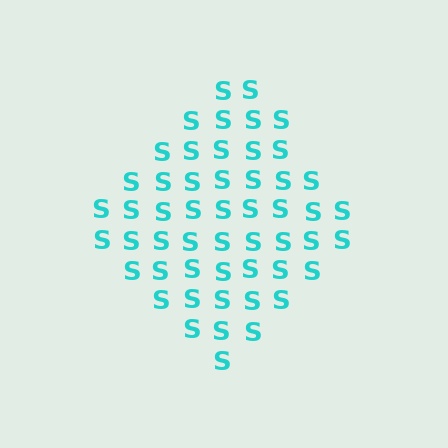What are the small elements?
The small elements are letter S's.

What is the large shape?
The large shape is a diamond.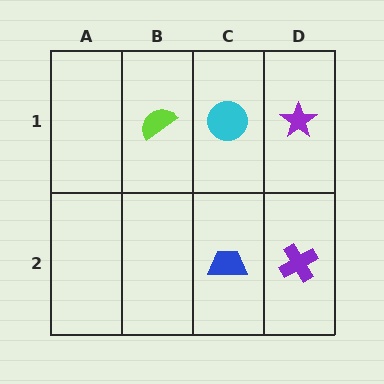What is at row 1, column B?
A lime semicircle.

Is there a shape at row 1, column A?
No, that cell is empty.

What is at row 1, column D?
A purple star.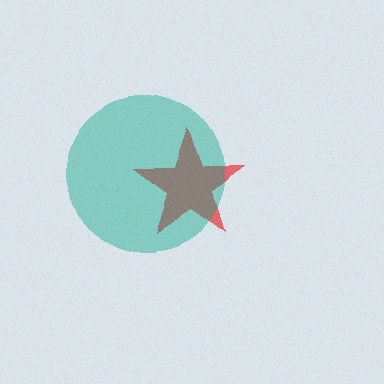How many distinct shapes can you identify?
There are 2 distinct shapes: a red star, a teal circle.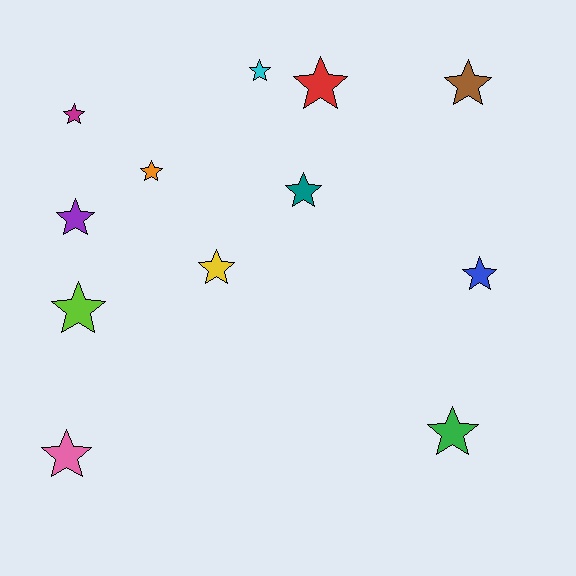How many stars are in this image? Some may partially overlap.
There are 12 stars.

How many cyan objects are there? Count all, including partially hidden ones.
There is 1 cyan object.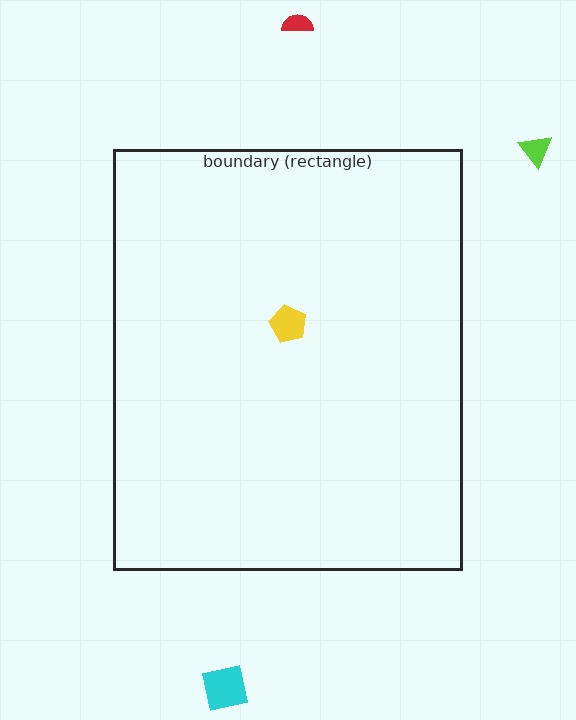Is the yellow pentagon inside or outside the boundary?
Inside.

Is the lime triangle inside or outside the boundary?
Outside.